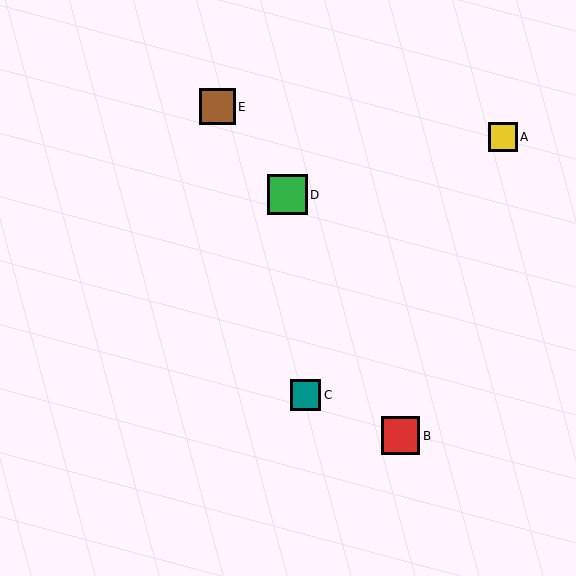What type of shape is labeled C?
Shape C is a teal square.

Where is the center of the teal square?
The center of the teal square is at (305, 395).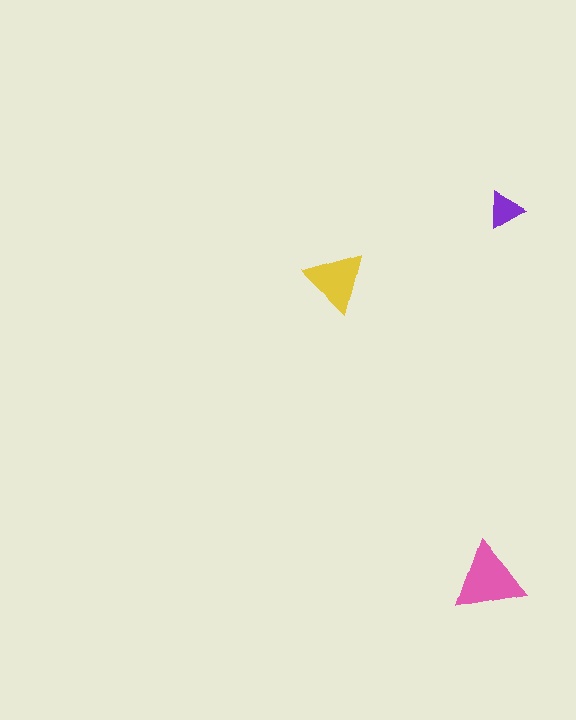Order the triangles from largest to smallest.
the pink one, the yellow one, the purple one.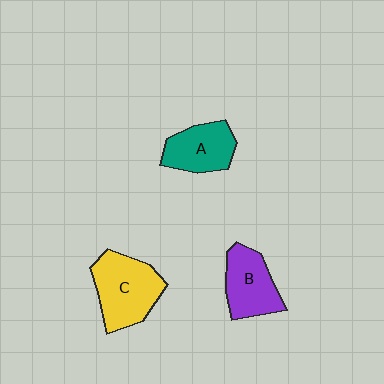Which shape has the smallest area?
Shape A (teal).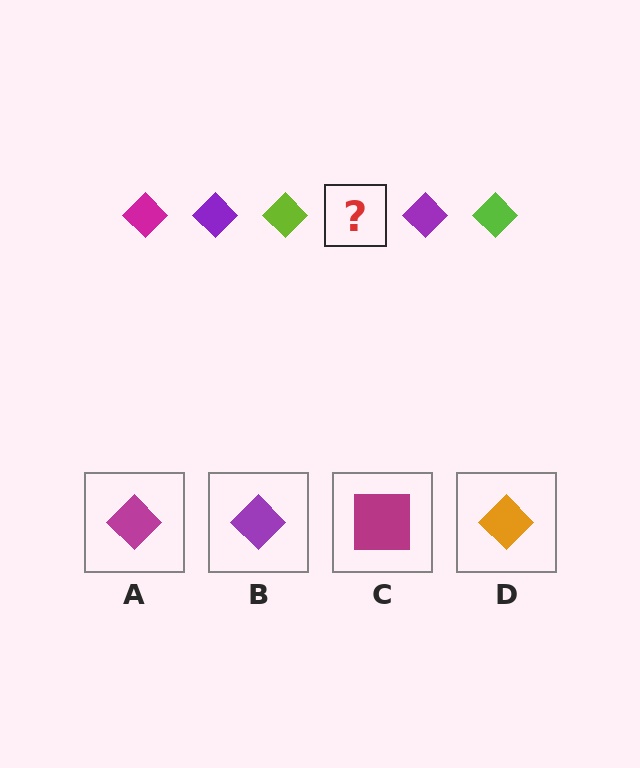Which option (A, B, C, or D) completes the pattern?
A.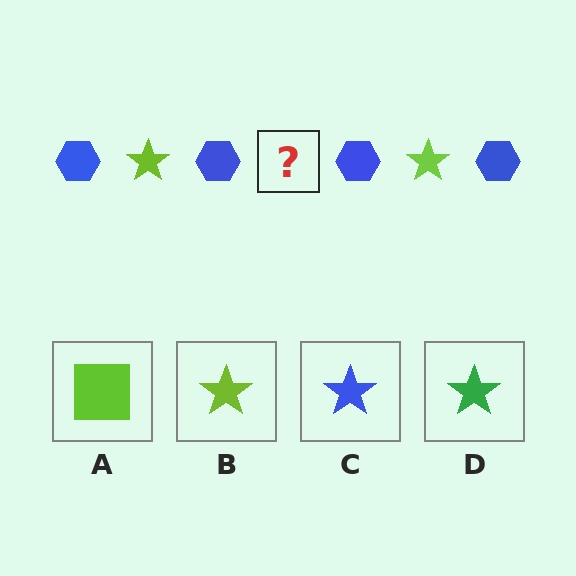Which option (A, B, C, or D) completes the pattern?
B.